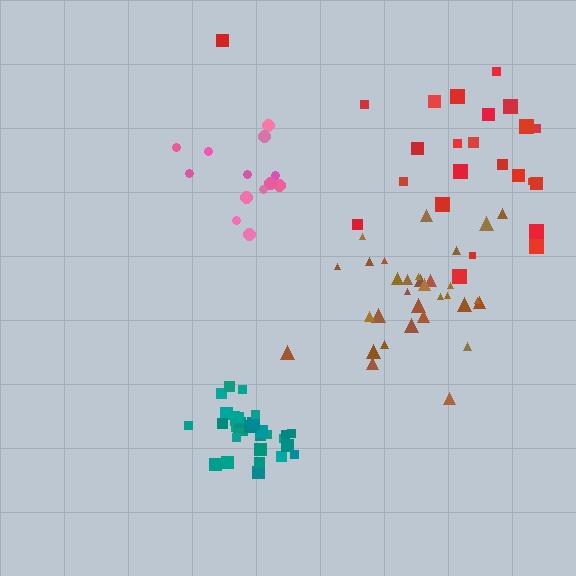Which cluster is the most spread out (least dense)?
Red.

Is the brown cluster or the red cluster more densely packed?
Brown.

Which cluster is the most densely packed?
Teal.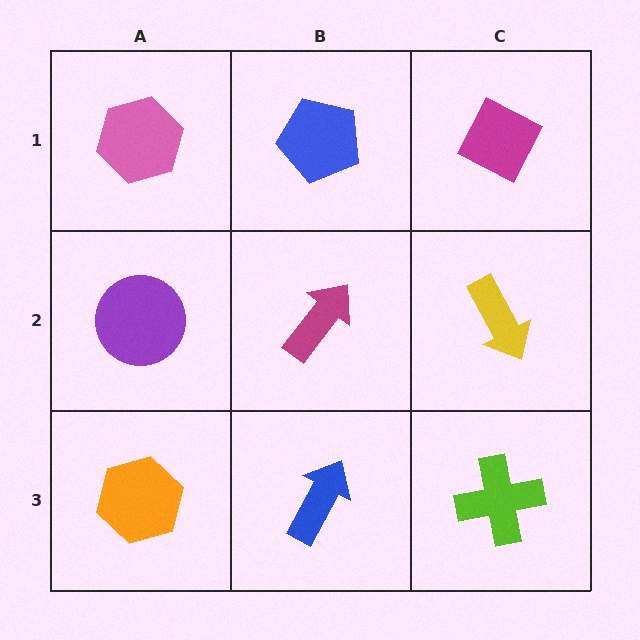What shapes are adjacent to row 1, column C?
A yellow arrow (row 2, column C), a blue pentagon (row 1, column B).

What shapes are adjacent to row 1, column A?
A purple circle (row 2, column A), a blue pentagon (row 1, column B).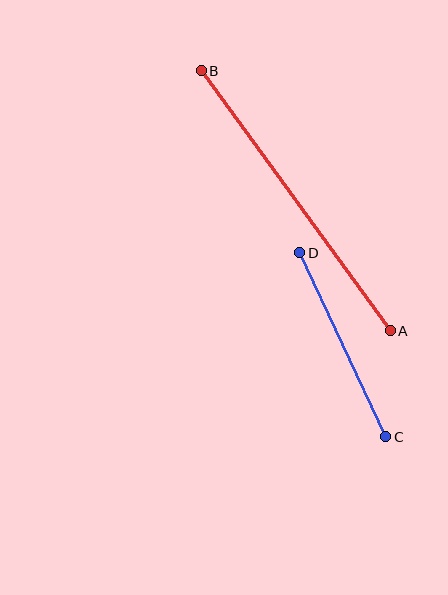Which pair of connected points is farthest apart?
Points A and B are farthest apart.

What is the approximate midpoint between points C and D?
The midpoint is at approximately (343, 345) pixels.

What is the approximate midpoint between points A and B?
The midpoint is at approximately (296, 201) pixels.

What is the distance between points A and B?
The distance is approximately 322 pixels.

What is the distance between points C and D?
The distance is approximately 203 pixels.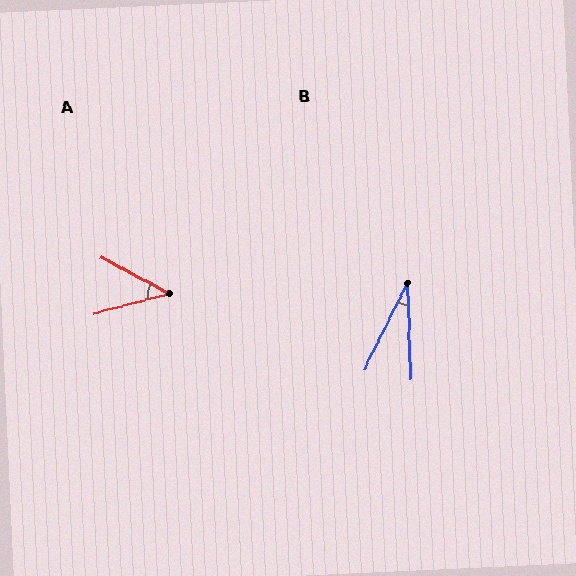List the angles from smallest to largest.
B (28°), A (43°).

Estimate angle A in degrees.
Approximately 43 degrees.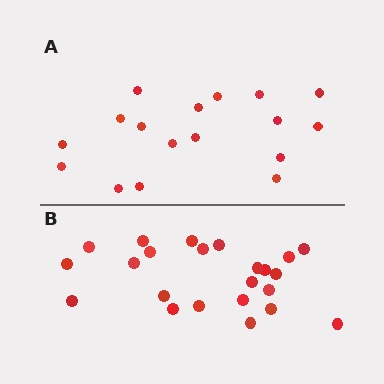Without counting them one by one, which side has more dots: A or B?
Region B (the bottom region) has more dots.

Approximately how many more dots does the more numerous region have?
Region B has about 6 more dots than region A.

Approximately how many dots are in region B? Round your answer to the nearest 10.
About 20 dots. (The exact count is 23, which rounds to 20.)